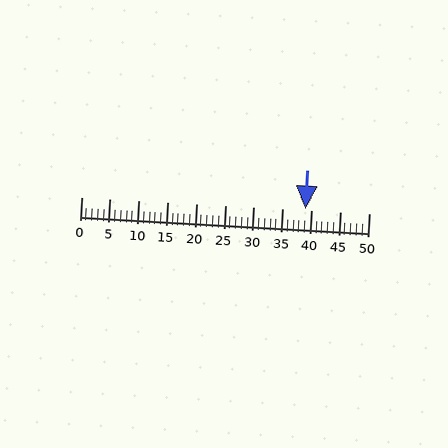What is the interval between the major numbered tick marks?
The major tick marks are spaced 5 units apart.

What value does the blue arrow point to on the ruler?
The blue arrow points to approximately 39.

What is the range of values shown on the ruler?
The ruler shows values from 0 to 50.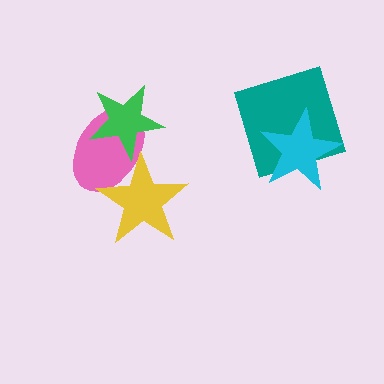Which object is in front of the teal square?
The cyan star is in front of the teal square.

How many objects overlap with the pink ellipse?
2 objects overlap with the pink ellipse.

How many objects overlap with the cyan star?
1 object overlaps with the cyan star.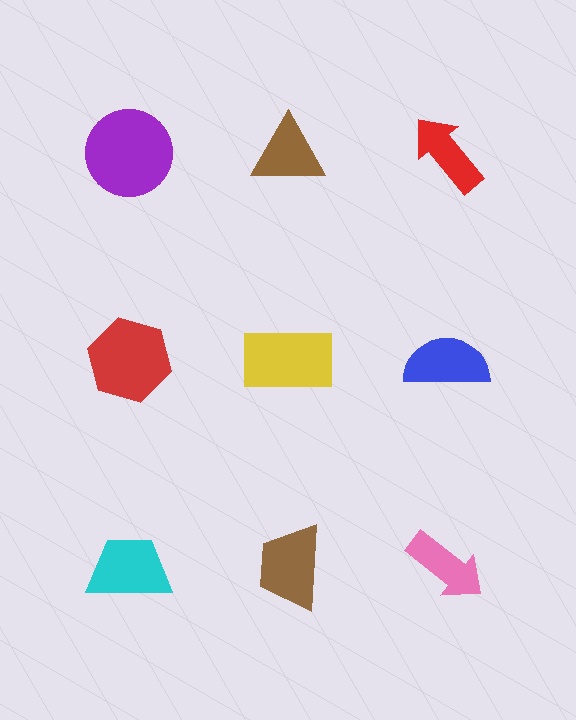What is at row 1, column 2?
A brown triangle.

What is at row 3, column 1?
A cyan trapezoid.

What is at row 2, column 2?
A yellow rectangle.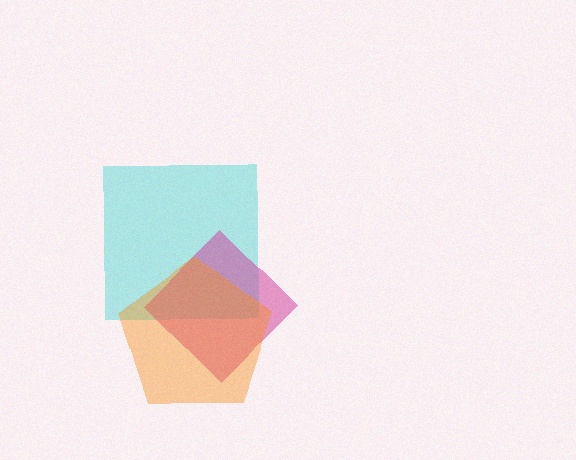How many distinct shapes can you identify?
There are 3 distinct shapes: a cyan square, a magenta diamond, an orange pentagon.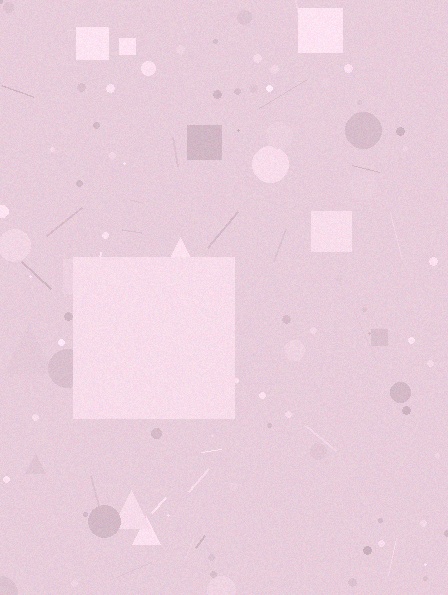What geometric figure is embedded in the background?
A square is embedded in the background.